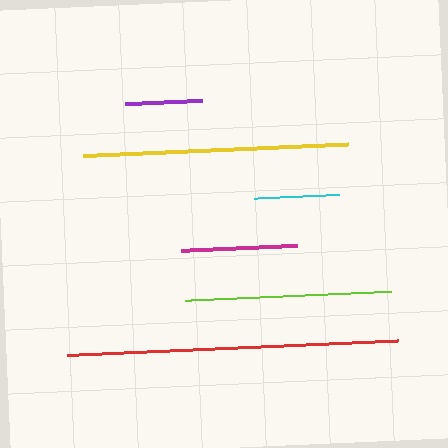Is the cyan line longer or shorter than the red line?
The red line is longer than the cyan line.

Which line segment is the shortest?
The purple line is the shortest at approximately 77 pixels.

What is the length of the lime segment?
The lime segment is approximately 206 pixels long.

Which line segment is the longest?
The red line is the longest at approximately 332 pixels.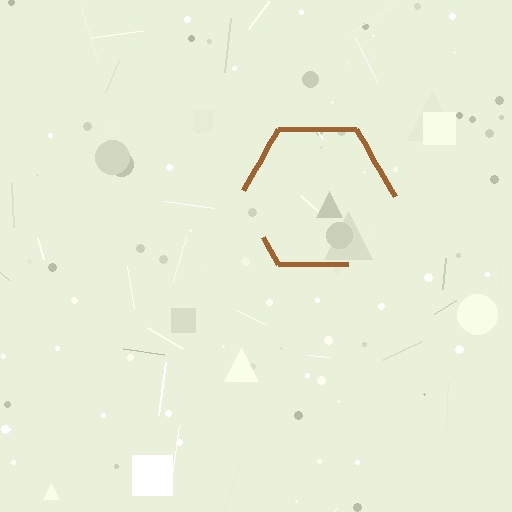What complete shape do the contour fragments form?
The contour fragments form a hexagon.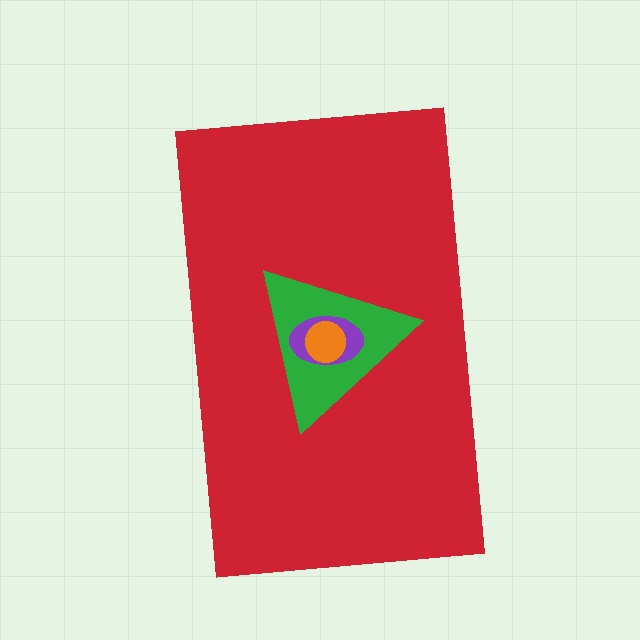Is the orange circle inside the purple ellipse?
Yes.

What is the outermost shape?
The red rectangle.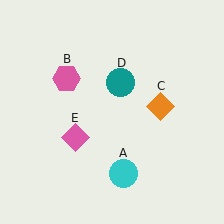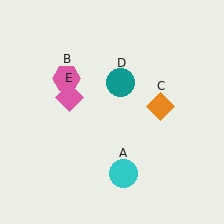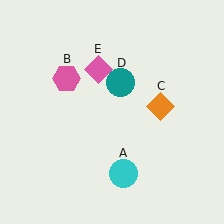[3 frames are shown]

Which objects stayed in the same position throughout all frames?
Cyan circle (object A) and pink hexagon (object B) and orange diamond (object C) and teal circle (object D) remained stationary.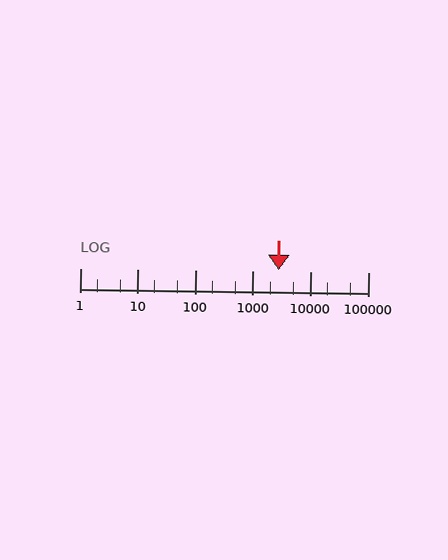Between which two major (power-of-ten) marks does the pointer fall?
The pointer is between 1000 and 10000.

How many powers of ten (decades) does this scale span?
The scale spans 5 decades, from 1 to 100000.